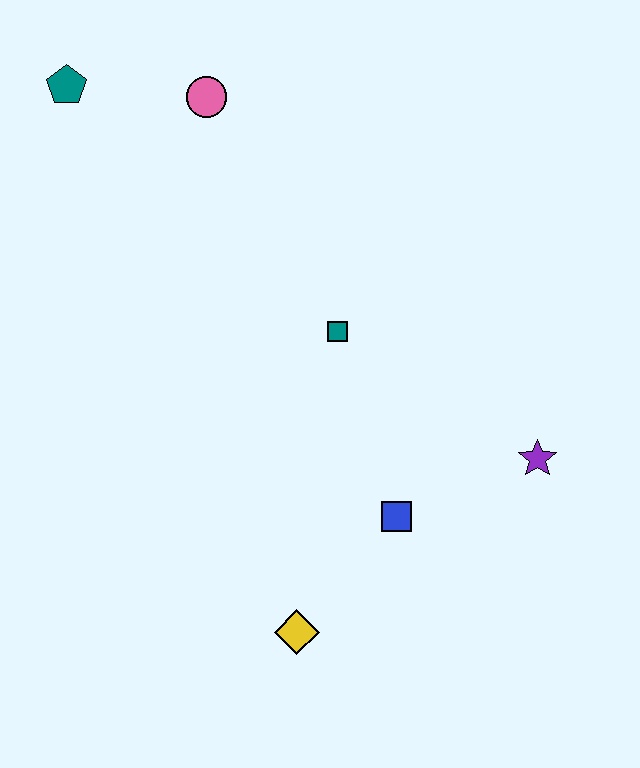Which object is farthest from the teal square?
The teal pentagon is farthest from the teal square.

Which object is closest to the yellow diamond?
The blue square is closest to the yellow diamond.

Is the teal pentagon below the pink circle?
No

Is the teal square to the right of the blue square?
No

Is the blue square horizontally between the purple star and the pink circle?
Yes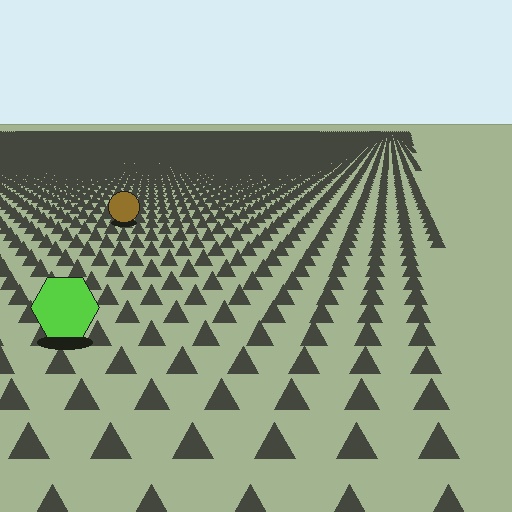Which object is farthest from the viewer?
The brown circle is farthest from the viewer. It appears smaller and the ground texture around it is denser.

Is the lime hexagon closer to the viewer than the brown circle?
Yes. The lime hexagon is closer — you can tell from the texture gradient: the ground texture is coarser near it.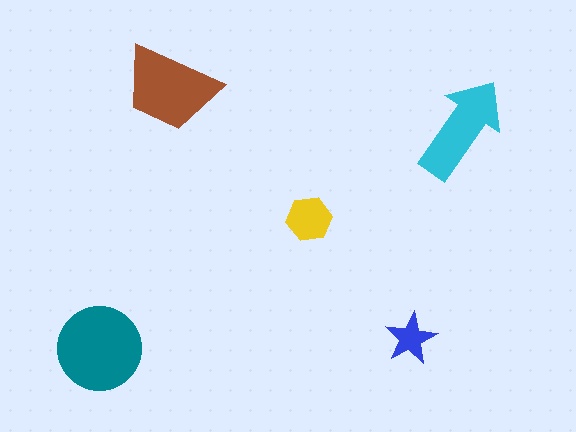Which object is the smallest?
The blue star.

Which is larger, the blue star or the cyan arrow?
The cyan arrow.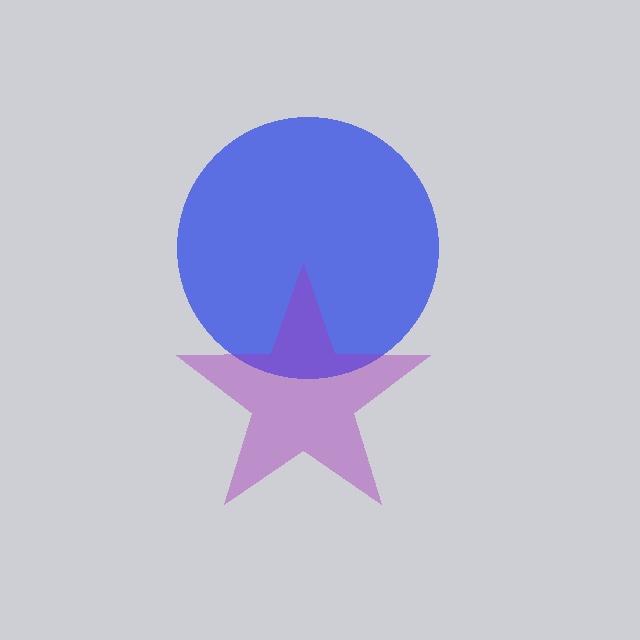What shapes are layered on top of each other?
The layered shapes are: a blue circle, a purple star.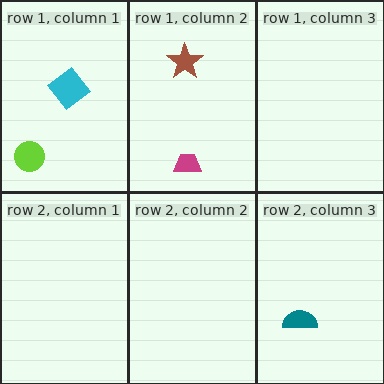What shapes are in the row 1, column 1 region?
The cyan diamond, the lime circle.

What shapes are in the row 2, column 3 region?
The teal semicircle.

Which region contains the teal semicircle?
The row 2, column 3 region.